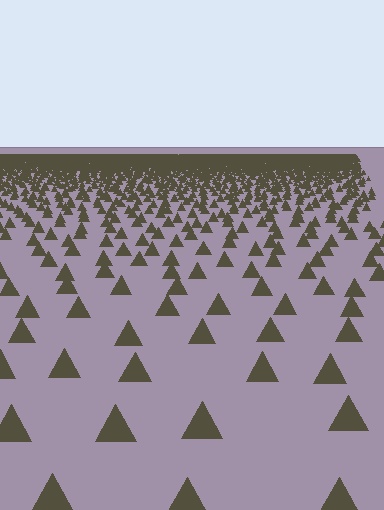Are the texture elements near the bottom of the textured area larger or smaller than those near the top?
Larger. Near the bottom, elements are closer to the viewer and appear at a bigger on-screen size.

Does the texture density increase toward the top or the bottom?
Density increases toward the top.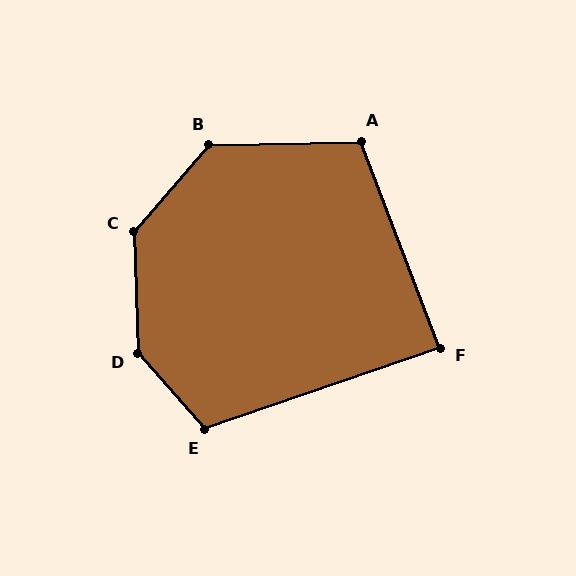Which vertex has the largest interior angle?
D, at approximately 140 degrees.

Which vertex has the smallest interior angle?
F, at approximately 88 degrees.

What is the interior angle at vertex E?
Approximately 113 degrees (obtuse).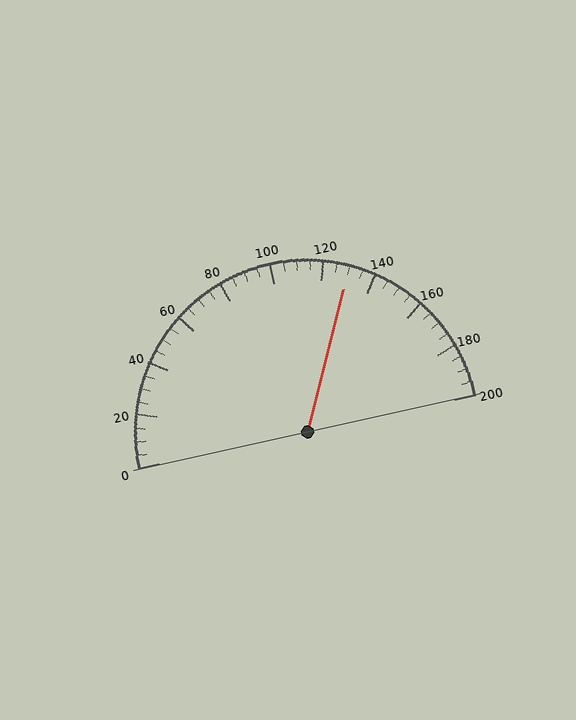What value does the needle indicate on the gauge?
The needle indicates approximately 130.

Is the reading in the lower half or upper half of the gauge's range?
The reading is in the upper half of the range (0 to 200).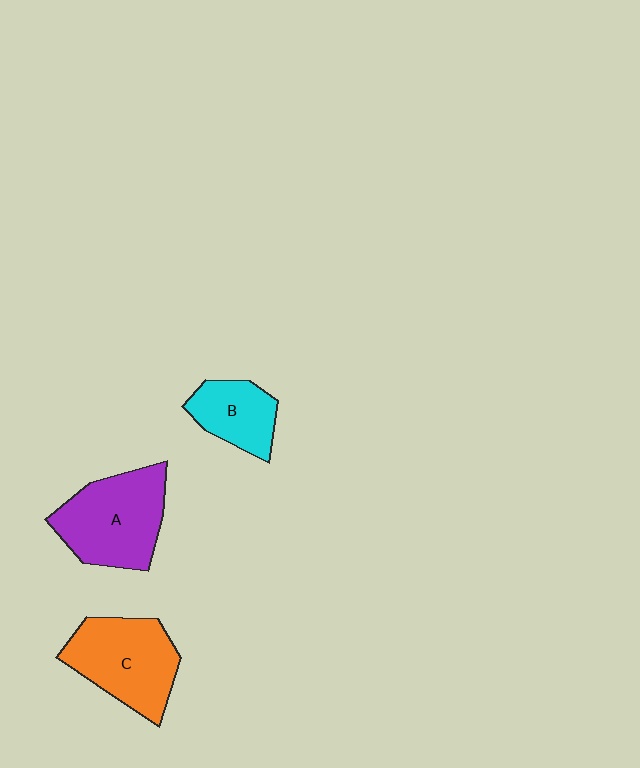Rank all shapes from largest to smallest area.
From largest to smallest: A (purple), C (orange), B (cyan).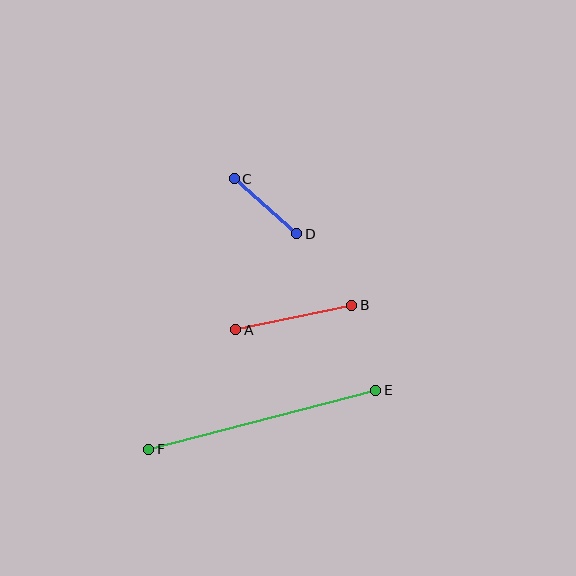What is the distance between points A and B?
The distance is approximately 119 pixels.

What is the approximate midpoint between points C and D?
The midpoint is at approximately (265, 206) pixels.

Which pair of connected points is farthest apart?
Points E and F are farthest apart.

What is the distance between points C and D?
The distance is approximately 83 pixels.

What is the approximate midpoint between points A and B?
The midpoint is at approximately (294, 317) pixels.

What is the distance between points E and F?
The distance is approximately 234 pixels.